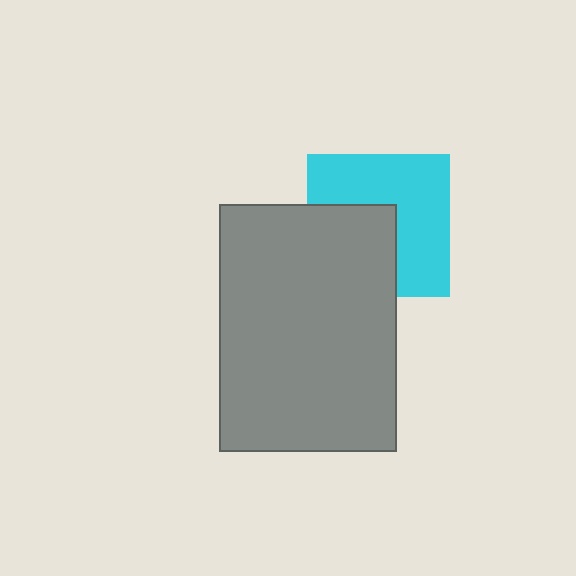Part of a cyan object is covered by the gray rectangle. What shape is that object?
It is a square.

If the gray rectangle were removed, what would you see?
You would see the complete cyan square.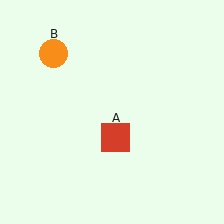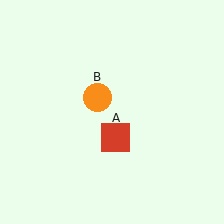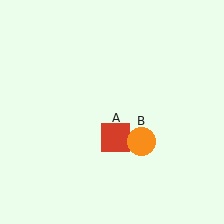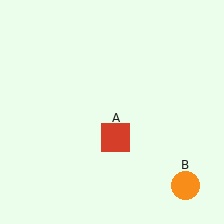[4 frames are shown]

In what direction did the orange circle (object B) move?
The orange circle (object B) moved down and to the right.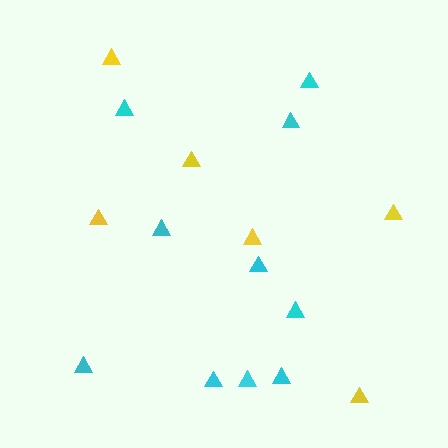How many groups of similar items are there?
There are 2 groups: one group of yellow triangles (6) and one group of cyan triangles (10).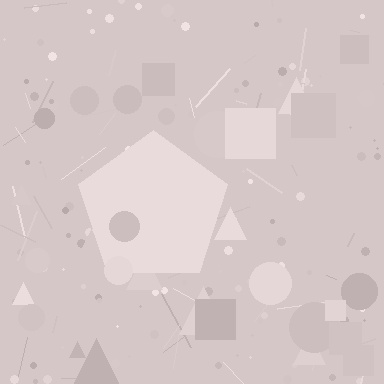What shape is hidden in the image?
A pentagon is hidden in the image.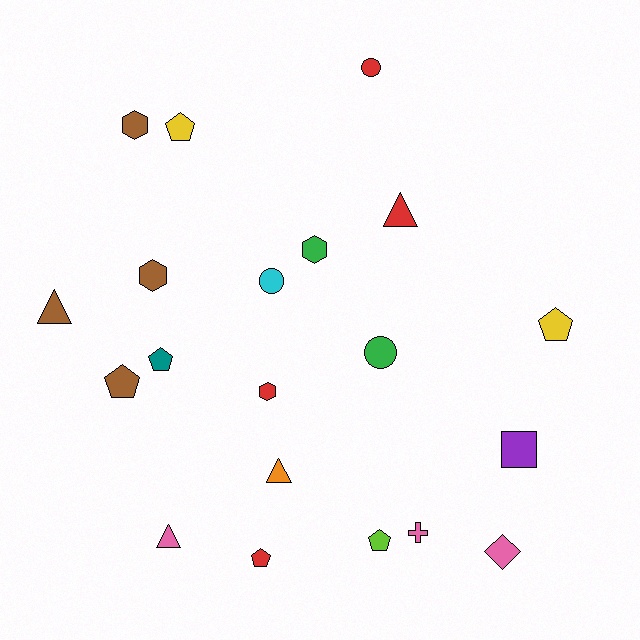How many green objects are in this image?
There are 2 green objects.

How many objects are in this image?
There are 20 objects.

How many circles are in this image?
There are 3 circles.